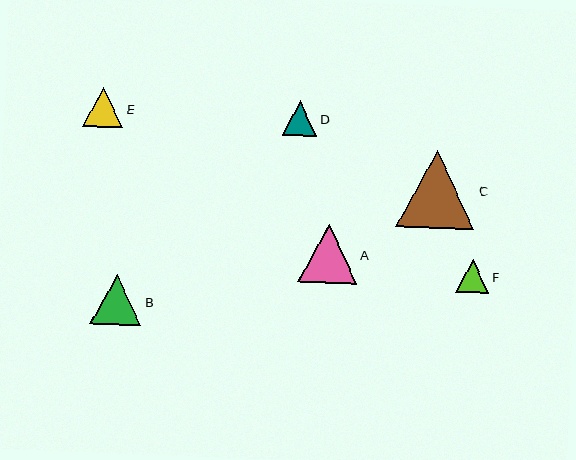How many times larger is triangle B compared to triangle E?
Triangle B is approximately 1.3 times the size of triangle E.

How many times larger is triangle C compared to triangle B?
Triangle C is approximately 1.5 times the size of triangle B.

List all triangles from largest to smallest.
From largest to smallest: C, A, B, E, D, F.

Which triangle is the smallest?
Triangle F is the smallest with a size of approximately 33 pixels.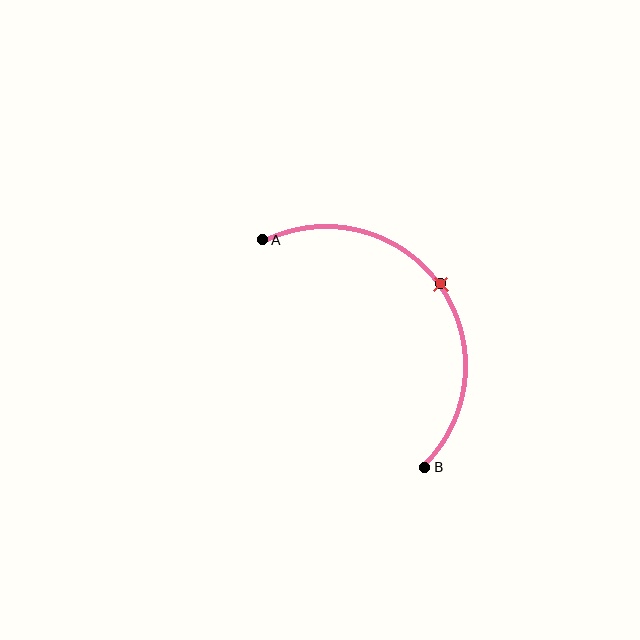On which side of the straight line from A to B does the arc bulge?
The arc bulges above and to the right of the straight line connecting A and B.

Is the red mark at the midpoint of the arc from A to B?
Yes. The red mark lies on the arc at equal arc-length from both A and B — it is the arc midpoint.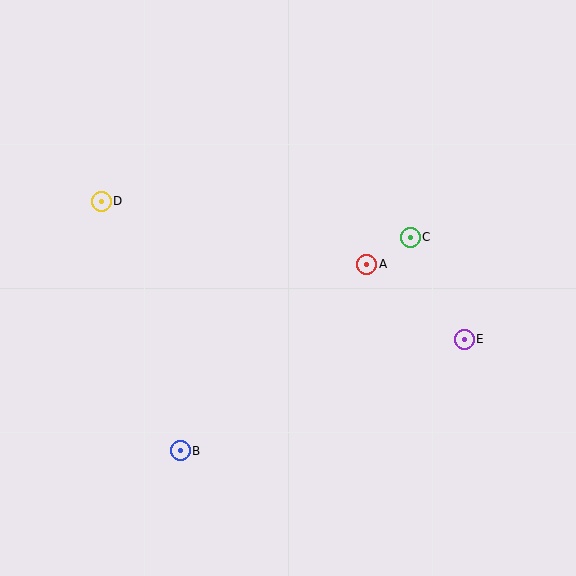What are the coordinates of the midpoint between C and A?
The midpoint between C and A is at (388, 251).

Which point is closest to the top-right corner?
Point C is closest to the top-right corner.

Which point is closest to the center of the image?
Point A at (367, 264) is closest to the center.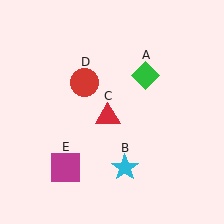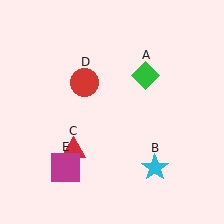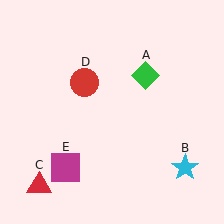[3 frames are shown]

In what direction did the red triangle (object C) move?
The red triangle (object C) moved down and to the left.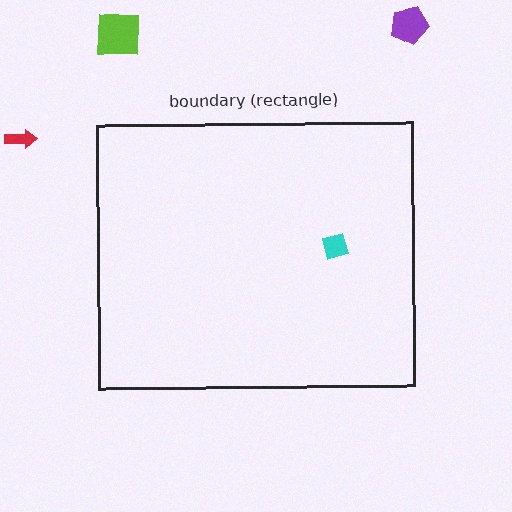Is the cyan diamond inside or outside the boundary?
Inside.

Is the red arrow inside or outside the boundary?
Outside.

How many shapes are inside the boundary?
1 inside, 3 outside.